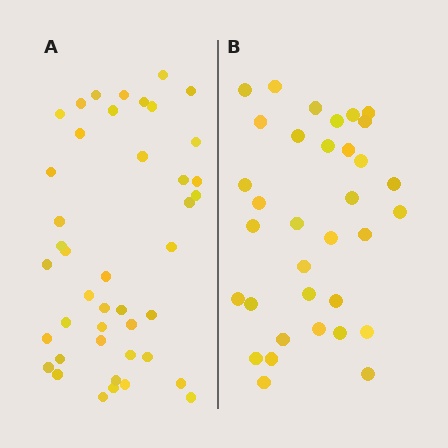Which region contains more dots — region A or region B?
Region A (the left region) has more dots.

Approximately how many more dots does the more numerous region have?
Region A has roughly 8 or so more dots than region B.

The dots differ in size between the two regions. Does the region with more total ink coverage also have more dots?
No. Region B has more total ink coverage because its dots are larger, but region A actually contains more individual dots. Total area can be misleading — the number of items is what matters here.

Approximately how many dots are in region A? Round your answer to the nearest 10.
About 40 dots. (The exact count is 43, which rounds to 40.)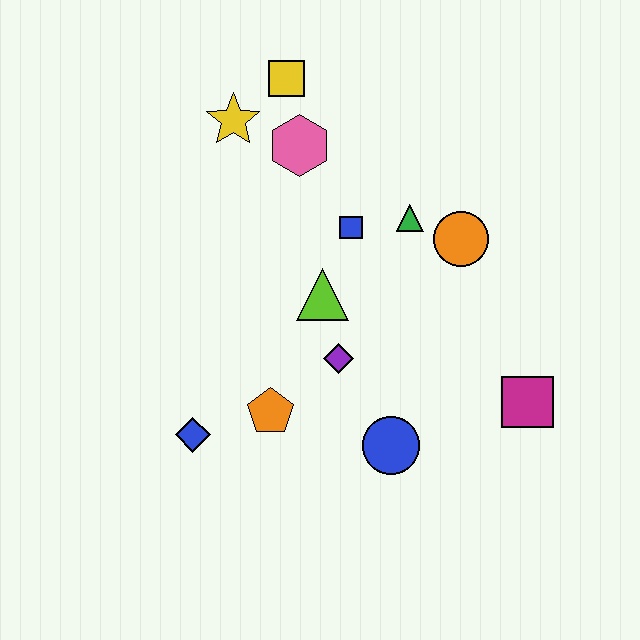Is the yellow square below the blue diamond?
No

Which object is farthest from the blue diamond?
The yellow square is farthest from the blue diamond.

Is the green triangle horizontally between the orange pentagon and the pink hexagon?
No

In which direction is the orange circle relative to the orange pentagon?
The orange circle is to the right of the orange pentagon.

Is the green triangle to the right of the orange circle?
No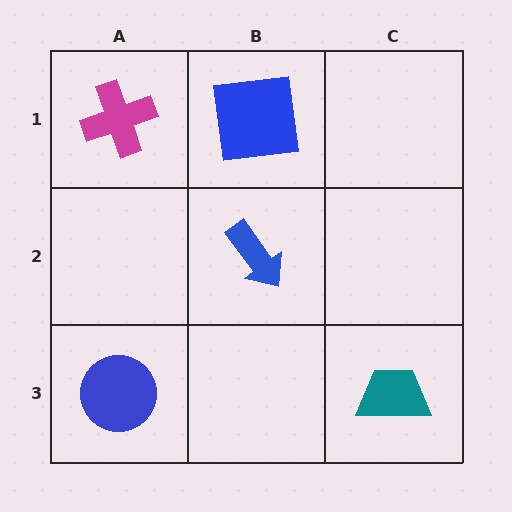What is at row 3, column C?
A teal trapezoid.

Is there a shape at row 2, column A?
No, that cell is empty.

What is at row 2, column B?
A blue arrow.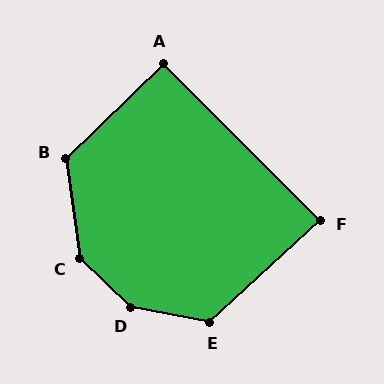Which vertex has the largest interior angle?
D, at approximately 146 degrees.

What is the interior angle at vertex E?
Approximately 127 degrees (obtuse).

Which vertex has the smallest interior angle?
F, at approximately 88 degrees.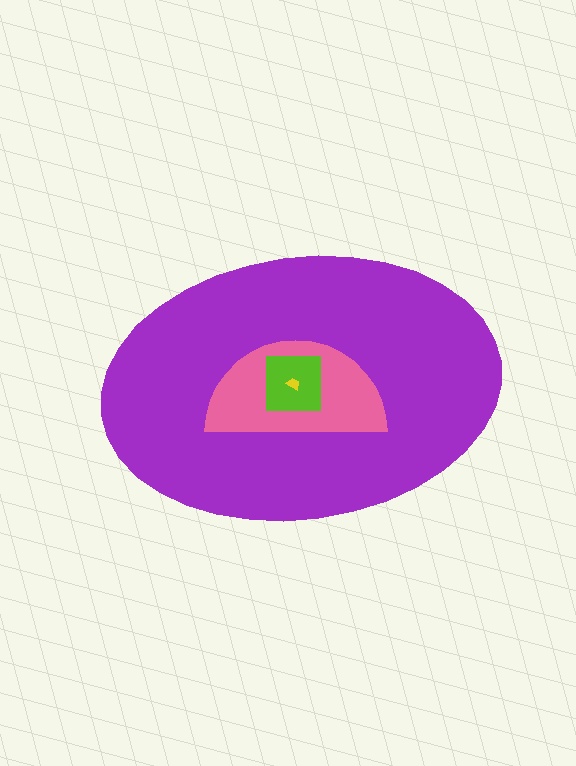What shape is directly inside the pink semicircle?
The lime square.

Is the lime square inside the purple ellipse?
Yes.